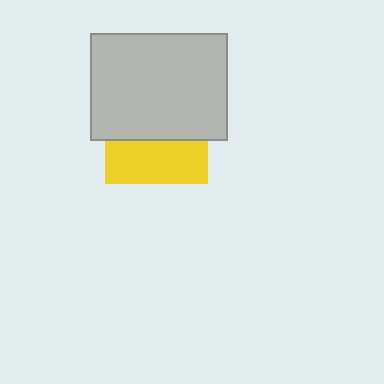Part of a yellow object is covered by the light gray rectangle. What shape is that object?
It is a square.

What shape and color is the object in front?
The object in front is a light gray rectangle.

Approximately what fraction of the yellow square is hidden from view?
Roughly 59% of the yellow square is hidden behind the light gray rectangle.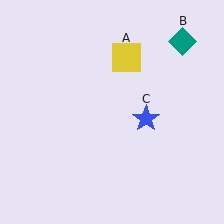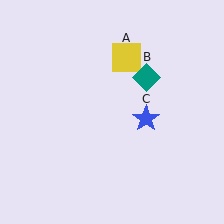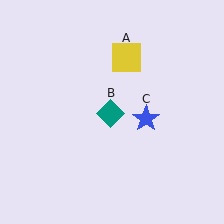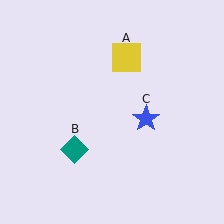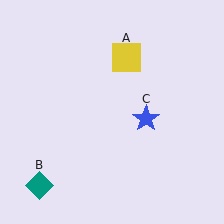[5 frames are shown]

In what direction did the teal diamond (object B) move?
The teal diamond (object B) moved down and to the left.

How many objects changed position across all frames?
1 object changed position: teal diamond (object B).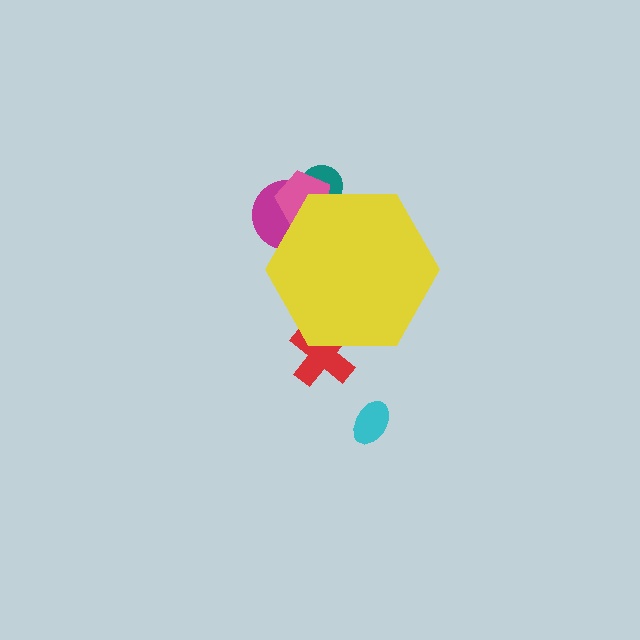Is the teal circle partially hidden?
Yes, the teal circle is partially hidden behind the yellow hexagon.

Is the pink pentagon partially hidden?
Yes, the pink pentagon is partially hidden behind the yellow hexagon.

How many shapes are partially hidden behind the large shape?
5 shapes are partially hidden.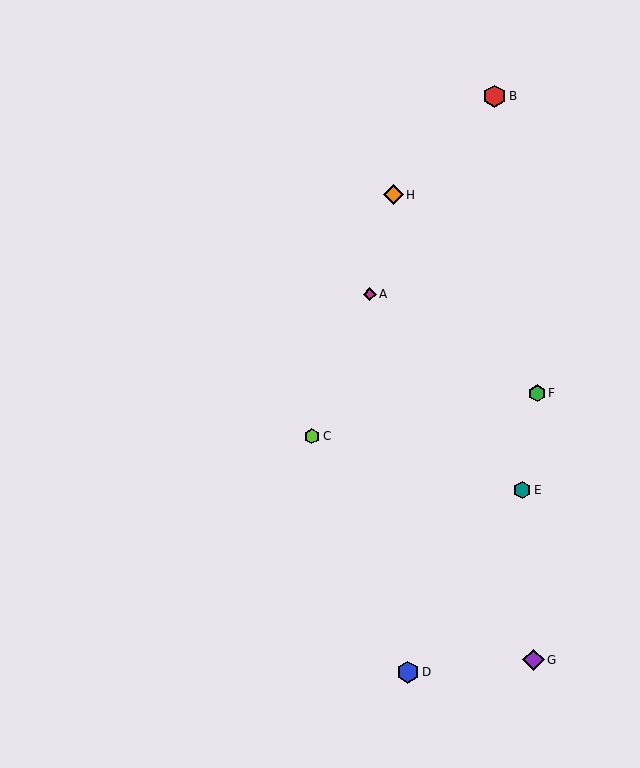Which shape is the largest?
The red hexagon (labeled B) is the largest.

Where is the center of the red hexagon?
The center of the red hexagon is at (495, 96).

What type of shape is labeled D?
Shape D is a blue hexagon.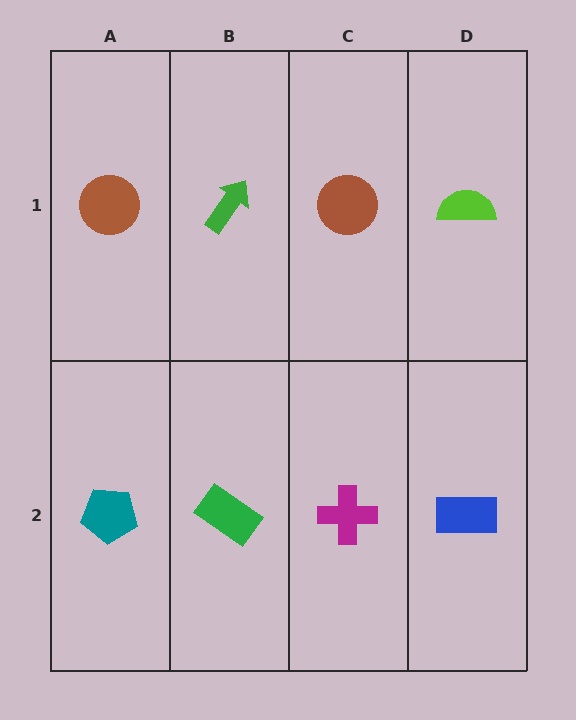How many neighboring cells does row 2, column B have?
3.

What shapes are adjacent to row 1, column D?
A blue rectangle (row 2, column D), a brown circle (row 1, column C).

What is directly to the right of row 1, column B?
A brown circle.